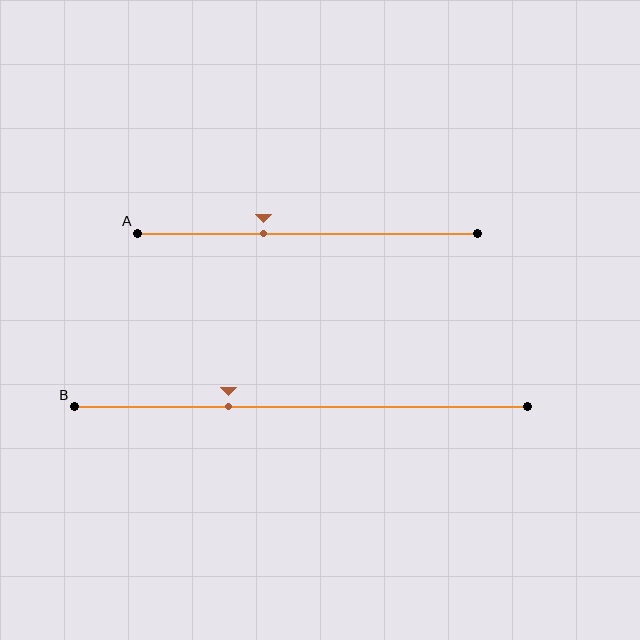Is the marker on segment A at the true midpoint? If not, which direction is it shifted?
No, the marker on segment A is shifted to the left by about 13% of the segment length.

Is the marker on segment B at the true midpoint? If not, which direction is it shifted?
No, the marker on segment B is shifted to the left by about 16% of the segment length.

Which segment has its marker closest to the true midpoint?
Segment A has its marker closest to the true midpoint.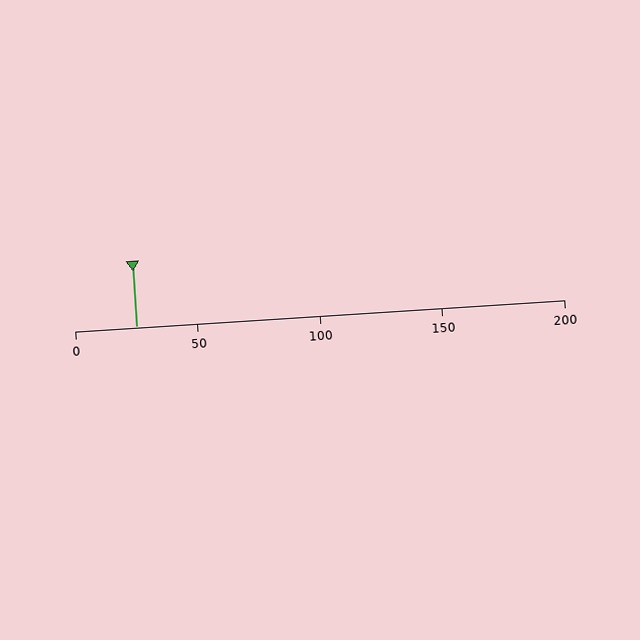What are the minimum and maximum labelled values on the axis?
The axis runs from 0 to 200.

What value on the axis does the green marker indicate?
The marker indicates approximately 25.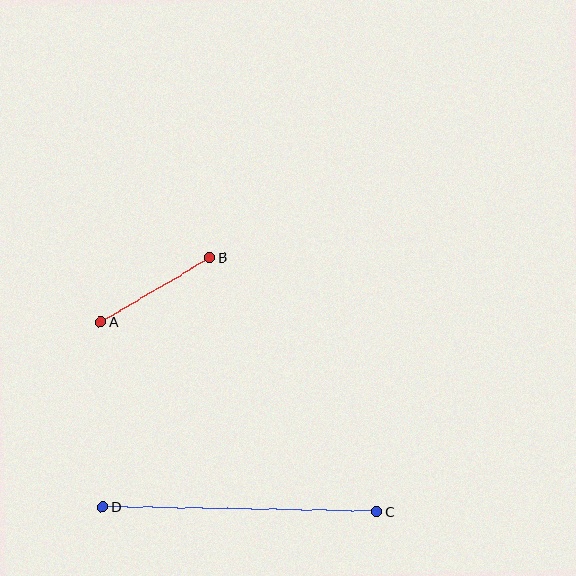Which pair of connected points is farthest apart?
Points C and D are farthest apart.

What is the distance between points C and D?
The distance is approximately 274 pixels.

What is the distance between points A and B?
The distance is approximately 127 pixels.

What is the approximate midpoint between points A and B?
The midpoint is at approximately (155, 290) pixels.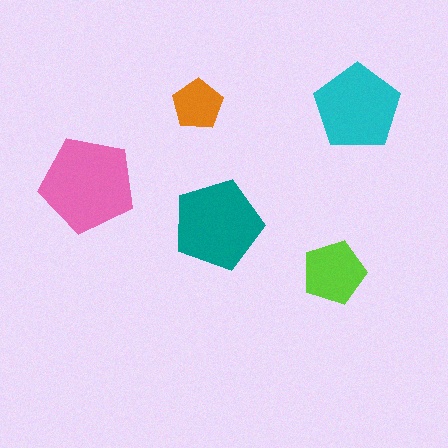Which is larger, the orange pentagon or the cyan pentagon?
The cyan one.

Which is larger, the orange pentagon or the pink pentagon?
The pink one.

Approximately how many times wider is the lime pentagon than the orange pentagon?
About 1.5 times wider.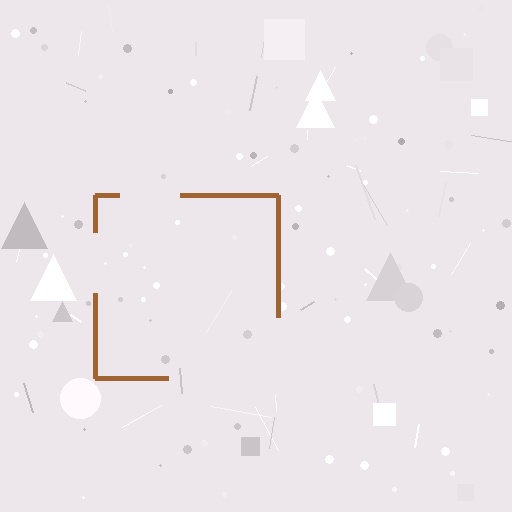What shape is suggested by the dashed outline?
The dashed outline suggests a square.